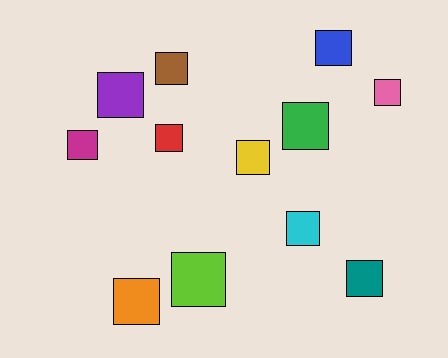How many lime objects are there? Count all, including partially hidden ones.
There is 1 lime object.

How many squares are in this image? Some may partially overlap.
There are 12 squares.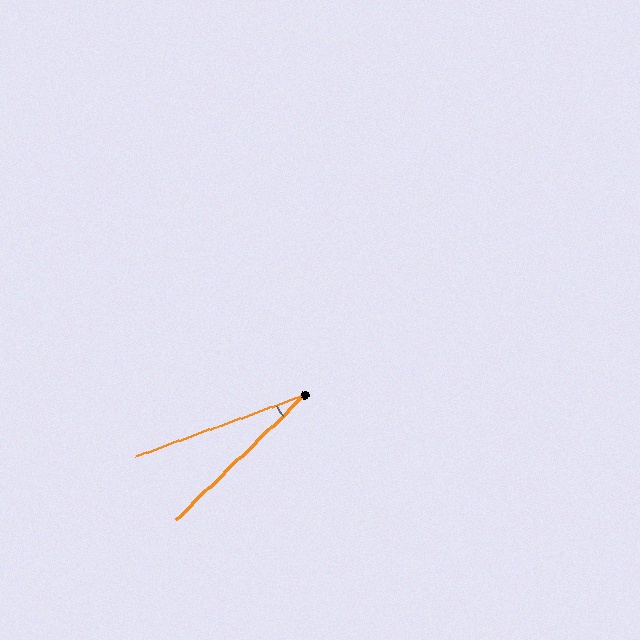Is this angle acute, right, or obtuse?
It is acute.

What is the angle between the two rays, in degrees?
Approximately 24 degrees.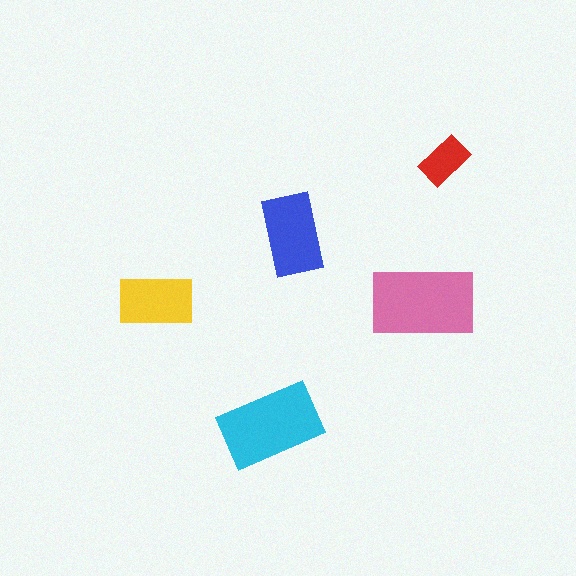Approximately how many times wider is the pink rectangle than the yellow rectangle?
About 1.5 times wider.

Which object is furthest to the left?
The yellow rectangle is leftmost.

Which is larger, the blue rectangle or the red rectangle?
The blue one.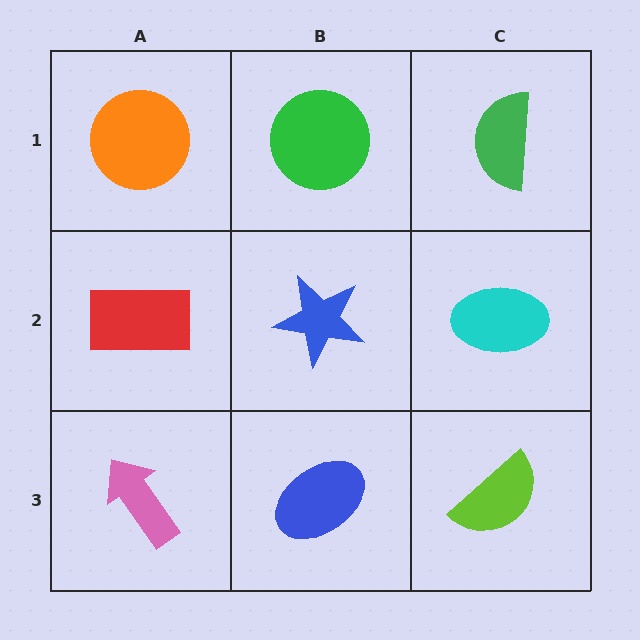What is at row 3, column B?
A blue ellipse.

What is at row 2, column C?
A cyan ellipse.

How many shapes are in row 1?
3 shapes.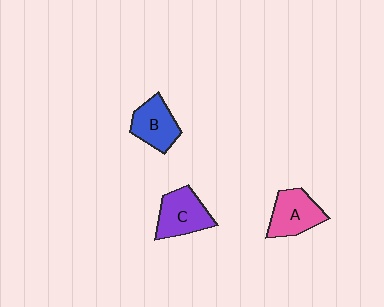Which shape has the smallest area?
Shape B (blue).